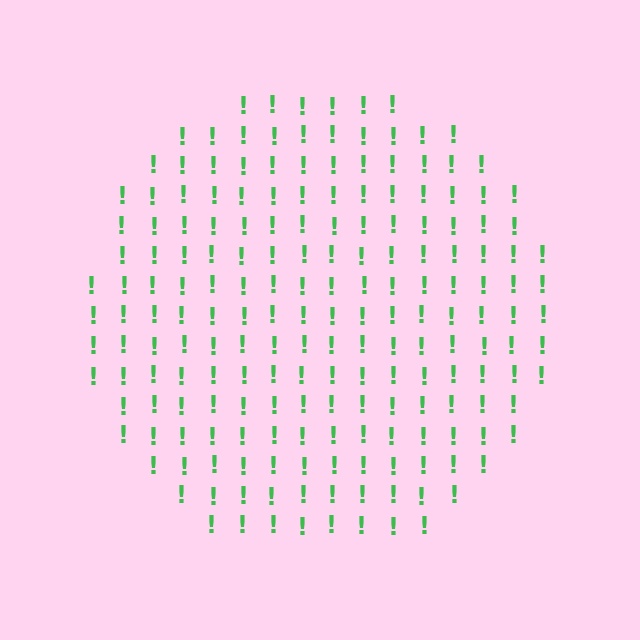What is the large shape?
The large shape is a circle.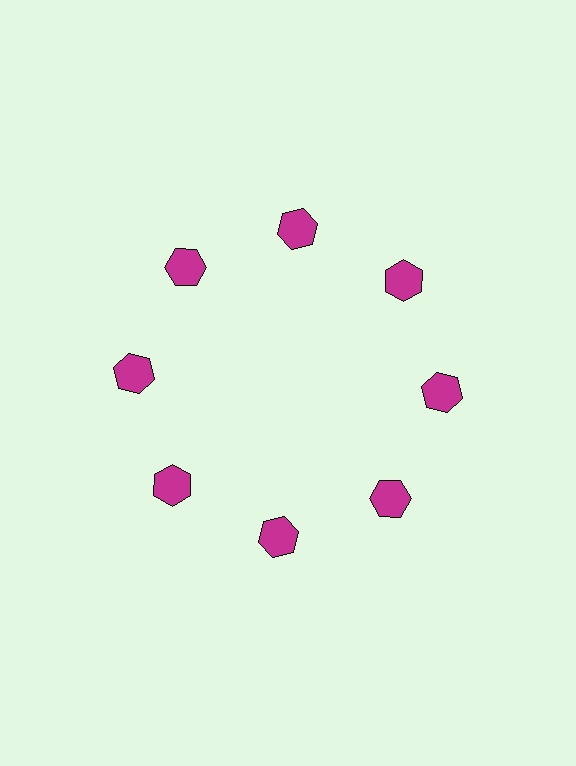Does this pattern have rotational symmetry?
Yes, this pattern has 8-fold rotational symmetry. It looks the same after rotating 45 degrees around the center.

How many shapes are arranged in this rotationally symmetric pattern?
There are 8 shapes, arranged in 8 groups of 1.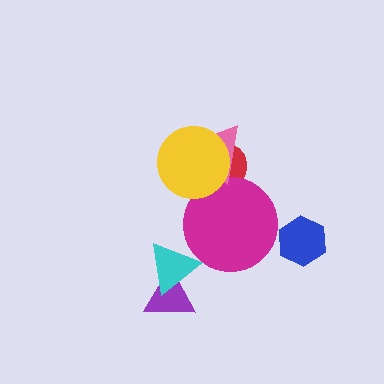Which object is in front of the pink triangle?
The yellow circle is in front of the pink triangle.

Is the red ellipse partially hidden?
Yes, it is partially covered by another shape.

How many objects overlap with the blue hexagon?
0 objects overlap with the blue hexagon.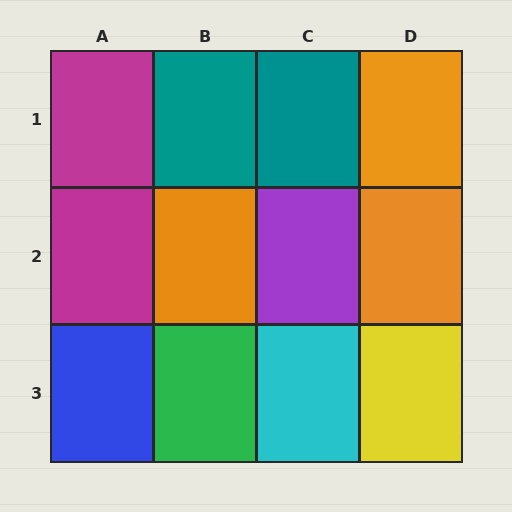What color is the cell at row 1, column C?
Teal.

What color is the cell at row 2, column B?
Orange.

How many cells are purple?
1 cell is purple.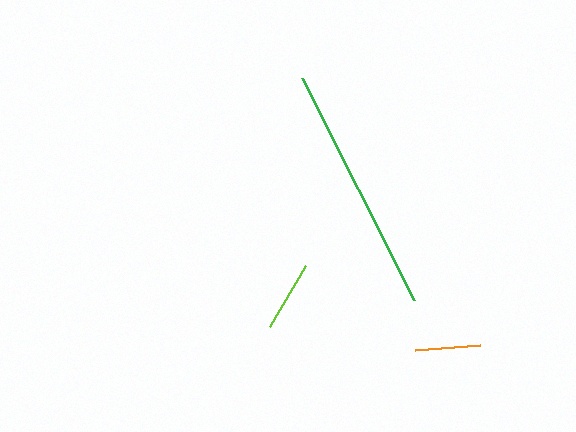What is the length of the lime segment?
The lime segment is approximately 71 pixels long.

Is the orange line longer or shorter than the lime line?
The lime line is longer than the orange line.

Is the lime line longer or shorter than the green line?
The green line is longer than the lime line.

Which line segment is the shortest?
The orange line is the shortest at approximately 65 pixels.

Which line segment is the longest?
The green line is the longest at approximately 249 pixels.